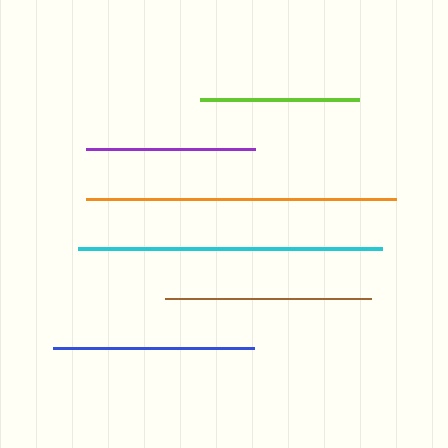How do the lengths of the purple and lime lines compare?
The purple and lime lines are approximately the same length.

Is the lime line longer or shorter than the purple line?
The purple line is longer than the lime line.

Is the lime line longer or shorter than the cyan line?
The cyan line is longer than the lime line.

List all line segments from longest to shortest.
From longest to shortest: orange, cyan, brown, blue, purple, lime.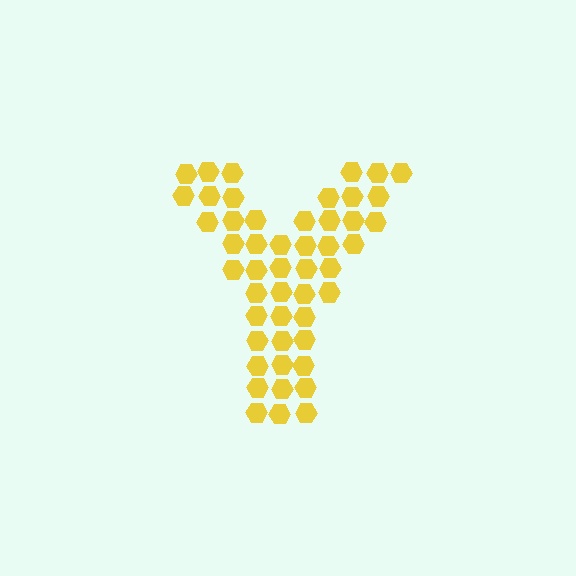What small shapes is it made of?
It is made of small hexagons.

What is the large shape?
The large shape is the letter Y.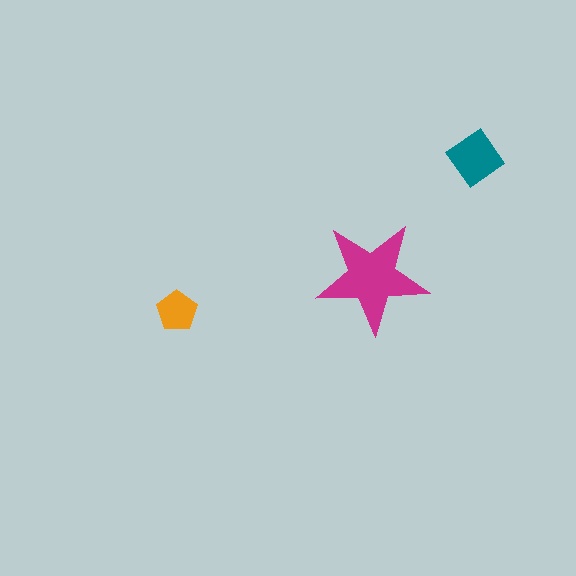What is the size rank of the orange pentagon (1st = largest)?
3rd.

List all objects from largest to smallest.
The magenta star, the teal diamond, the orange pentagon.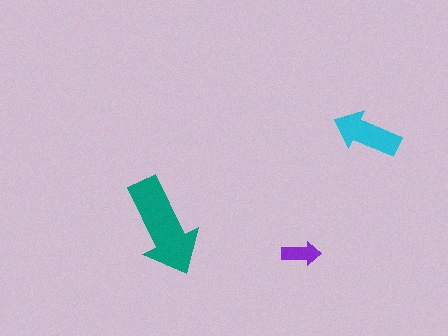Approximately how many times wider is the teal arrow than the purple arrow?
About 2.5 times wider.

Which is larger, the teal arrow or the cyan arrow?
The teal one.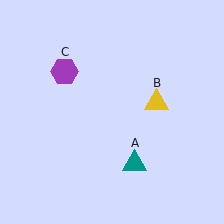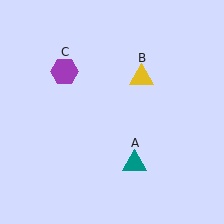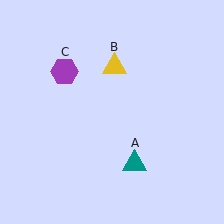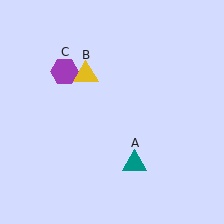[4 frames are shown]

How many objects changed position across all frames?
1 object changed position: yellow triangle (object B).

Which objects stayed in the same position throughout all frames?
Teal triangle (object A) and purple hexagon (object C) remained stationary.